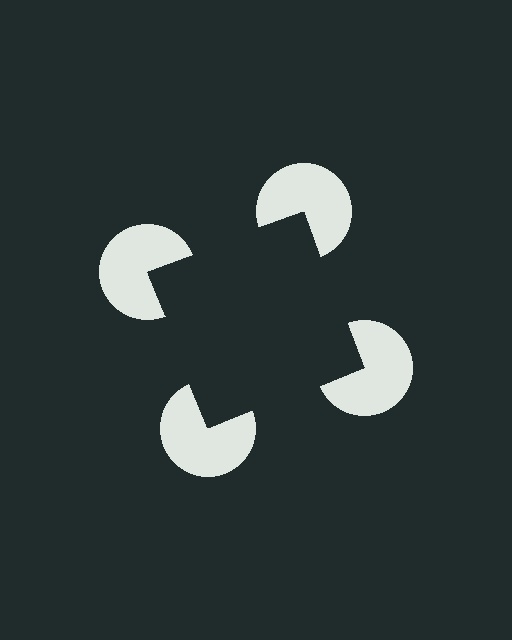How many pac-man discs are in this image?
There are 4 — one at each vertex of the illusory square.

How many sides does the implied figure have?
4 sides.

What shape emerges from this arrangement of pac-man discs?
An illusory square — its edges are inferred from the aligned wedge cuts in the pac-man discs, not physically drawn.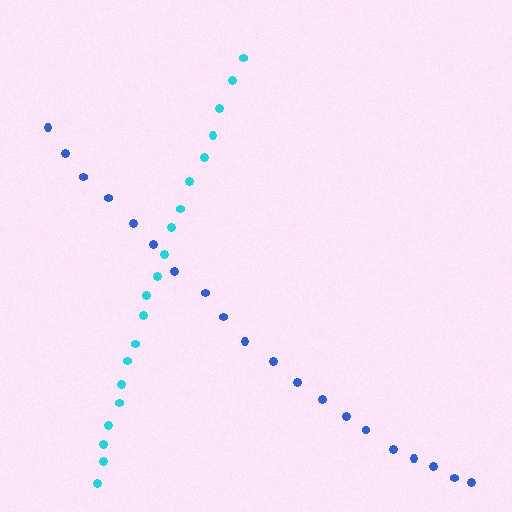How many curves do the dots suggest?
There are 2 distinct paths.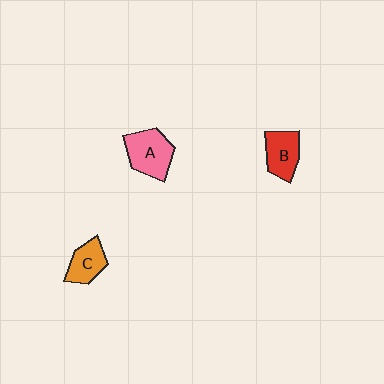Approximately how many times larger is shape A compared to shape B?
Approximately 1.2 times.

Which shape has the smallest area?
Shape C (orange).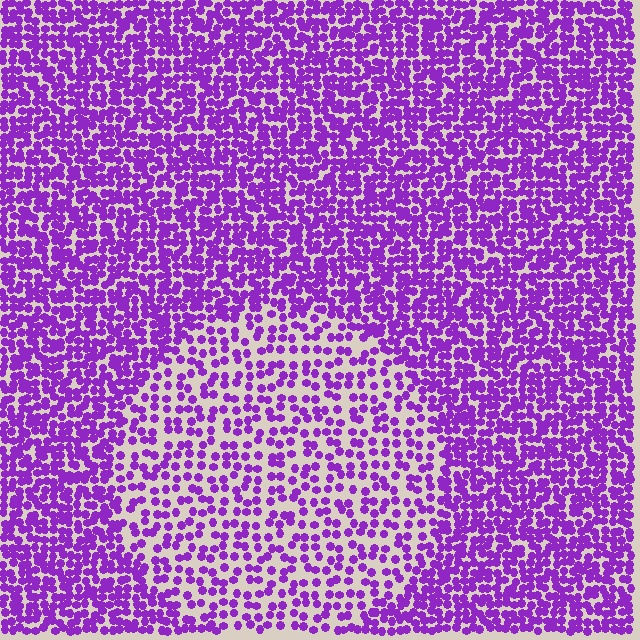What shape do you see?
I see a circle.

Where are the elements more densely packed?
The elements are more densely packed outside the circle boundary.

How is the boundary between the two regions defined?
The boundary is defined by a change in element density (approximately 2.0x ratio). All elements are the same color, size, and shape.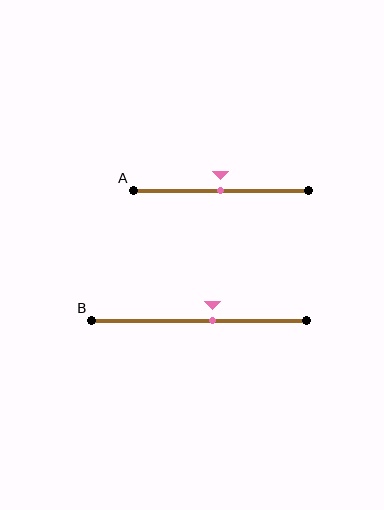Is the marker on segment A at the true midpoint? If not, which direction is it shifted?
Yes, the marker on segment A is at the true midpoint.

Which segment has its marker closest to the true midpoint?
Segment A has its marker closest to the true midpoint.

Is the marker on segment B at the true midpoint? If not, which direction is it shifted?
No, the marker on segment B is shifted to the right by about 6% of the segment length.